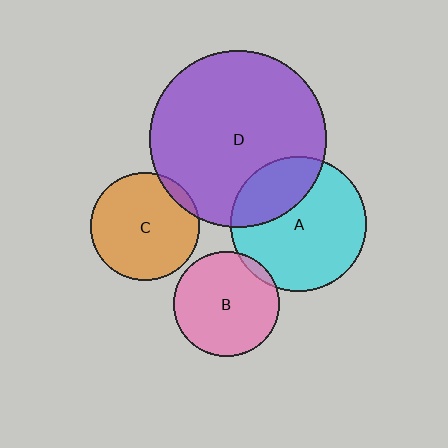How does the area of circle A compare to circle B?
Approximately 1.7 times.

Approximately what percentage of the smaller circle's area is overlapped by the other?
Approximately 5%.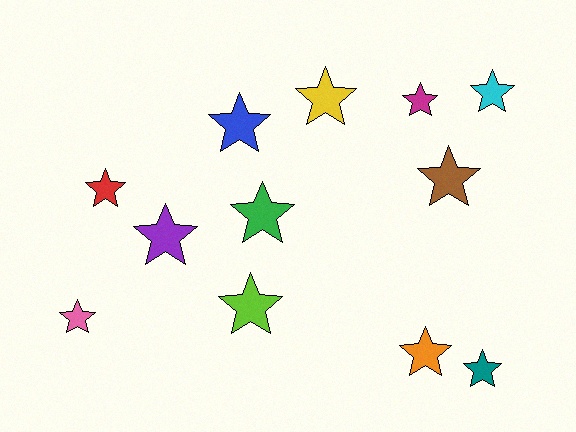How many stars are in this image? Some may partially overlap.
There are 12 stars.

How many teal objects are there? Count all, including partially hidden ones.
There is 1 teal object.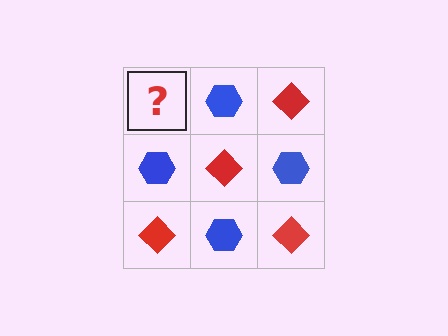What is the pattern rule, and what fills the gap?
The rule is that it alternates red diamond and blue hexagon in a checkerboard pattern. The gap should be filled with a red diamond.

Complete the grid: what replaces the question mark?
The question mark should be replaced with a red diamond.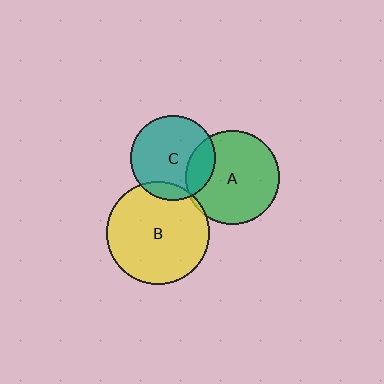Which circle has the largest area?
Circle B (yellow).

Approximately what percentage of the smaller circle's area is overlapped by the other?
Approximately 5%.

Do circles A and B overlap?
Yes.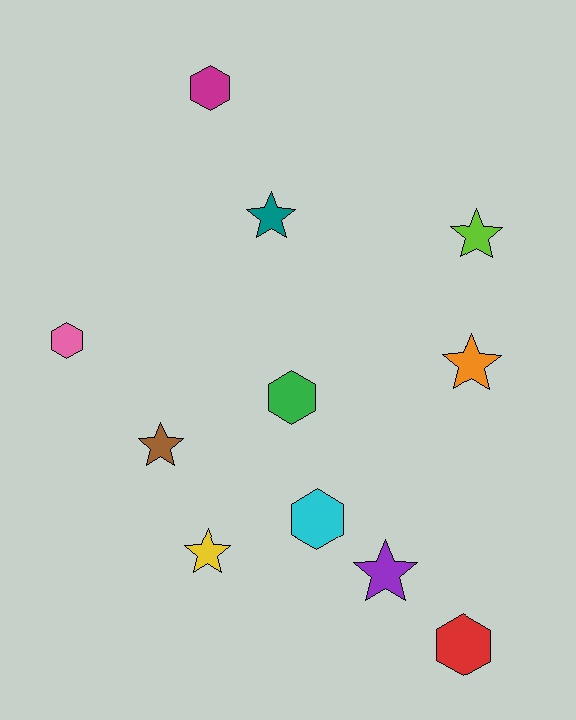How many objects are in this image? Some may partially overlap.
There are 11 objects.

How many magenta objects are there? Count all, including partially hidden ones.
There is 1 magenta object.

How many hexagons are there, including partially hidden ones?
There are 5 hexagons.